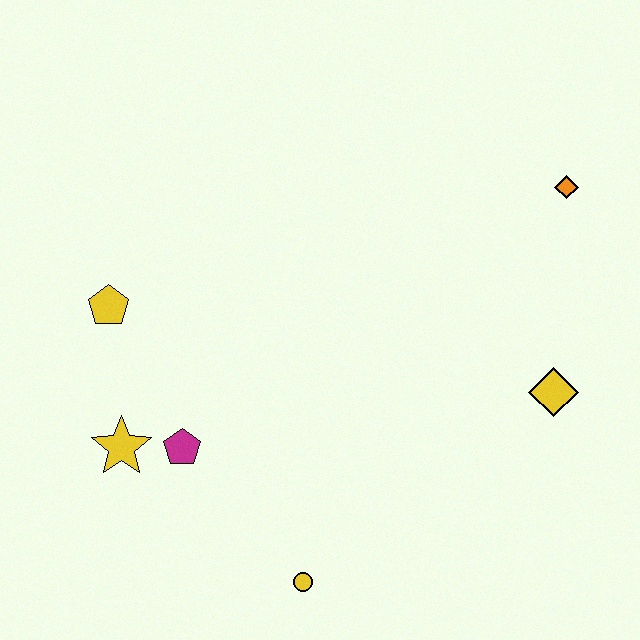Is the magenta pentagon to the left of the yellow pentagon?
No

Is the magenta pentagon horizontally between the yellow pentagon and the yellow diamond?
Yes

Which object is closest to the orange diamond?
The yellow diamond is closest to the orange diamond.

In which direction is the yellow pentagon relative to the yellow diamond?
The yellow pentagon is to the left of the yellow diamond.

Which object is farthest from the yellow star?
The orange diamond is farthest from the yellow star.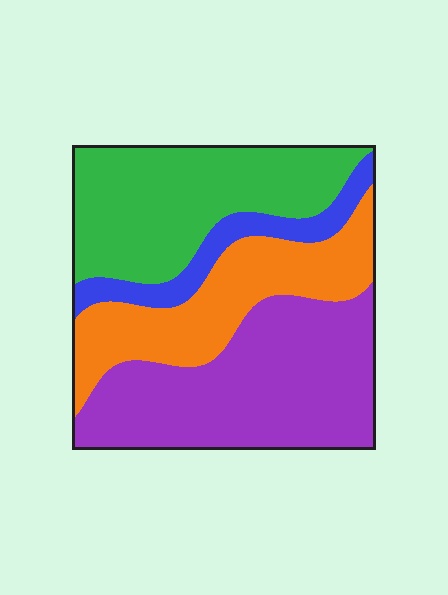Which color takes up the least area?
Blue, at roughly 10%.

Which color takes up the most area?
Purple, at roughly 35%.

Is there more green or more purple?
Purple.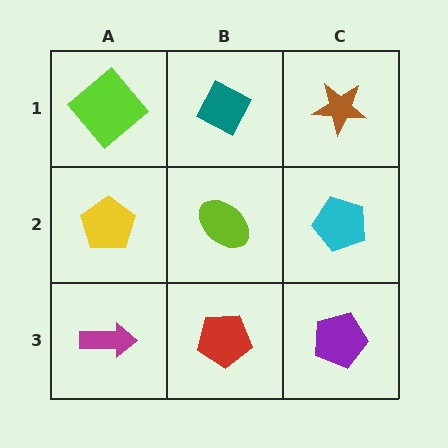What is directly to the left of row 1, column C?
A teal diamond.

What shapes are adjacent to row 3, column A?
A yellow pentagon (row 2, column A), a red pentagon (row 3, column B).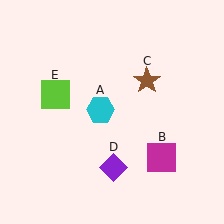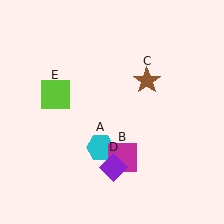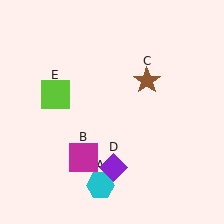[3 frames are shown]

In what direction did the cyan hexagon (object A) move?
The cyan hexagon (object A) moved down.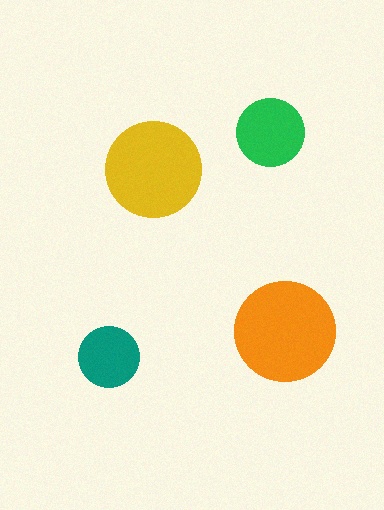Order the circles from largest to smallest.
the orange one, the yellow one, the green one, the teal one.